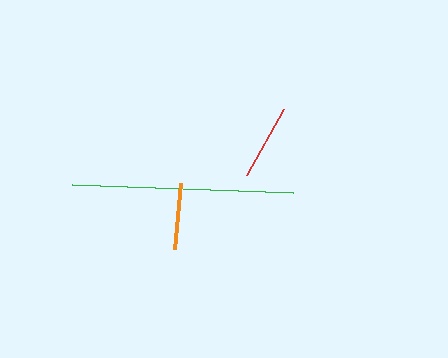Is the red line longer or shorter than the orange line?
The red line is longer than the orange line.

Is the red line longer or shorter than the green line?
The green line is longer than the red line.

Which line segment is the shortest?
The orange line is the shortest at approximately 66 pixels.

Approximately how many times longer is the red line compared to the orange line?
The red line is approximately 1.1 times the length of the orange line.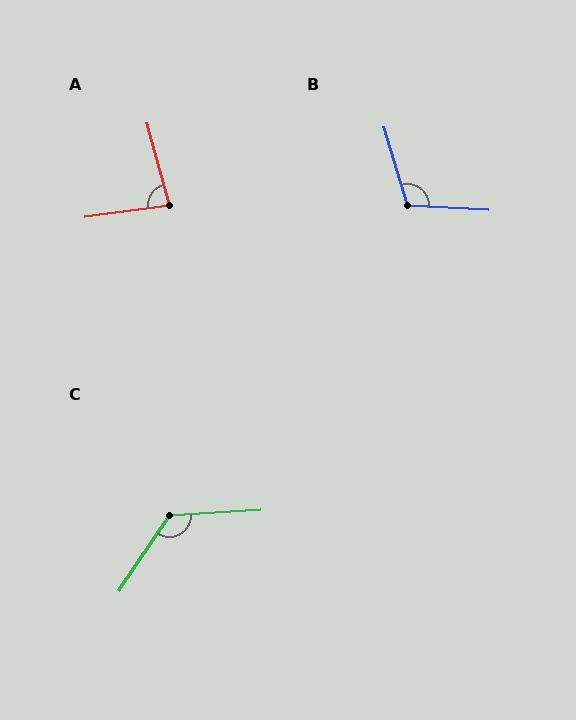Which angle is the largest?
C, at approximately 127 degrees.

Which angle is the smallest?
A, at approximately 83 degrees.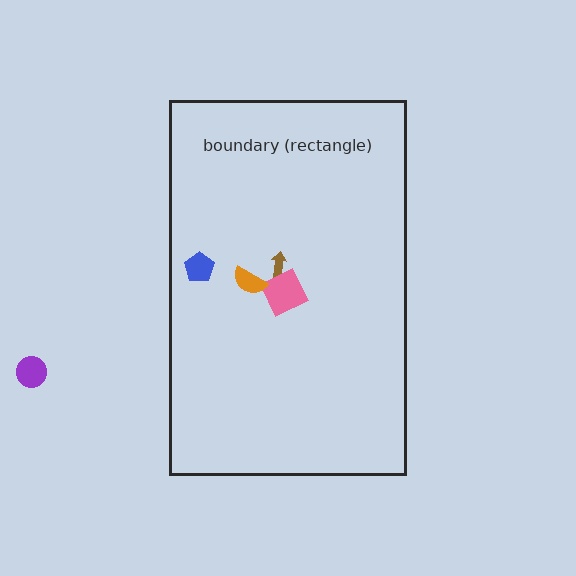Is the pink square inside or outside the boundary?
Inside.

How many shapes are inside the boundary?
4 inside, 1 outside.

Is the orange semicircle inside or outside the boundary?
Inside.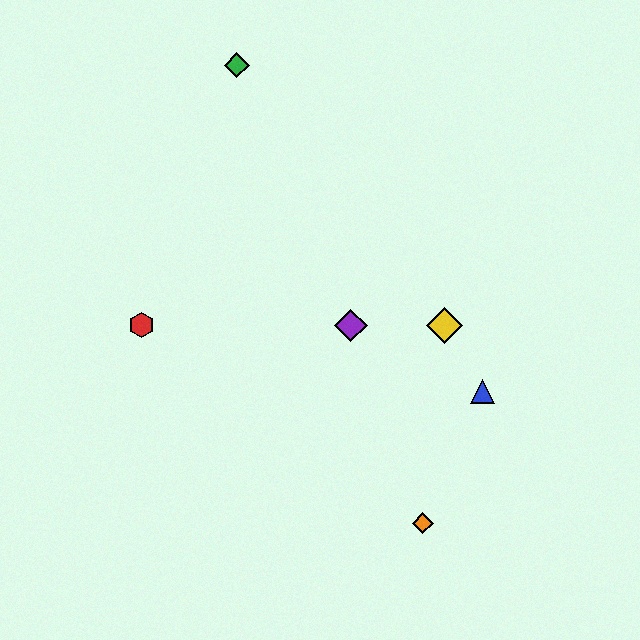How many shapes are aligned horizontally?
3 shapes (the red hexagon, the yellow diamond, the purple diamond) are aligned horizontally.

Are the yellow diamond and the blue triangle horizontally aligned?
No, the yellow diamond is at y≈325 and the blue triangle is at y≈392.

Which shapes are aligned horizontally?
The red hexagon, the yellow diamond, the purple diamond are aligned horizontally.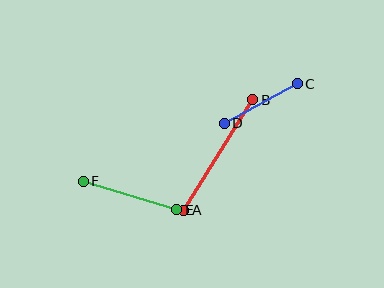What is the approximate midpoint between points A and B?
The midpoint is at approximately (218, 155) pixels.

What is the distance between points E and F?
The distance is approximately 97 pixels.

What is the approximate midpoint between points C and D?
The midpoint is at approximately (261, 103) pixels.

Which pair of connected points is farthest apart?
Points A and B are farthest apart.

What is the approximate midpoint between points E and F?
The midpoint is at approximately (130, 195) pixels.